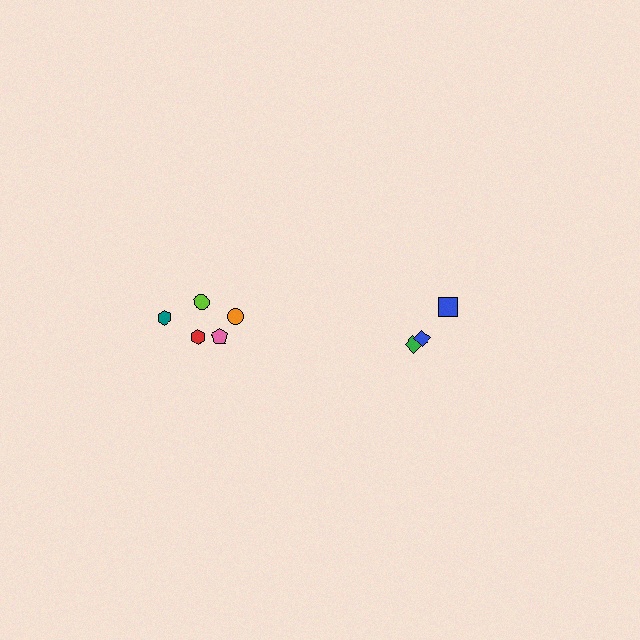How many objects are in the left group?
There are 5 objects.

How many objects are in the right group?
There are 3 objects.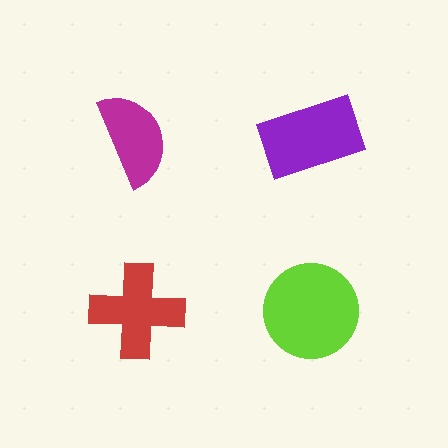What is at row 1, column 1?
A magenta semicircle.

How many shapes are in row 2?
2 shapes.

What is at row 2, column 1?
A red cross.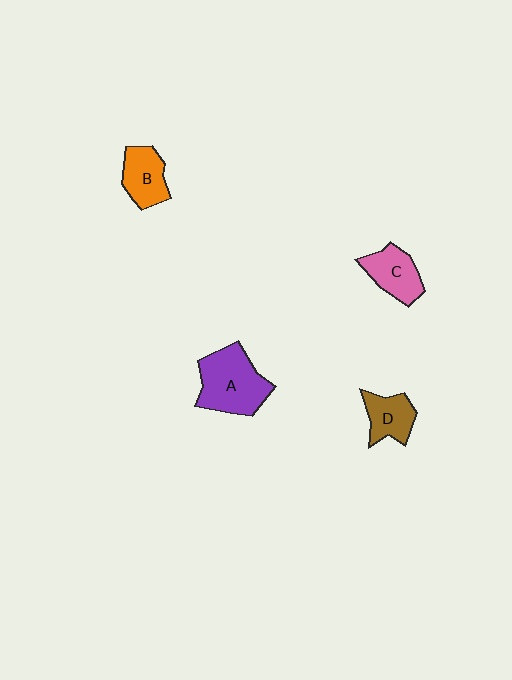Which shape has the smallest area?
Shape D (brown).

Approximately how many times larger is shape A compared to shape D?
Approximately 1.8 times.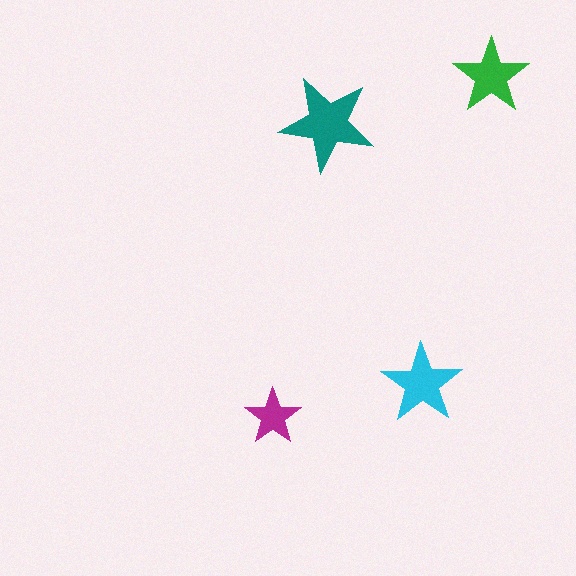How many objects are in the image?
There are 4 objects in the image.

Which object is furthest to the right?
The green star is rightmost.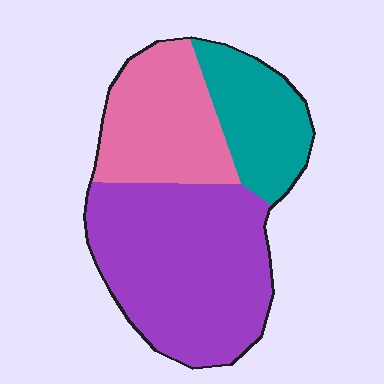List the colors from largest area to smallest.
From largest to smallest: purple, pink, teal.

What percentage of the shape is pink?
Pink takes up between a quarter and a half of the shape.